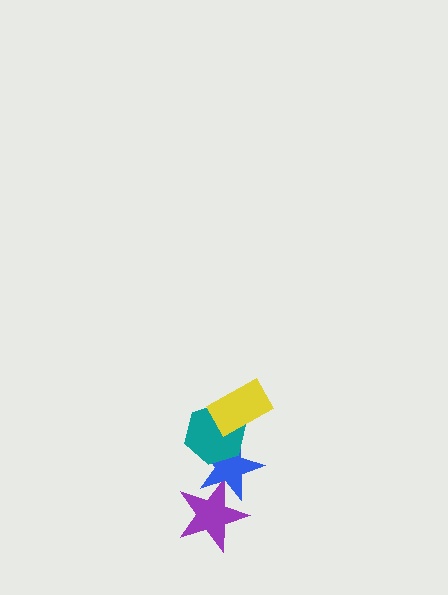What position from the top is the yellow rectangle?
The yellow rectangle is 1st from the top.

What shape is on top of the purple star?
The blue star is on top of the purple star.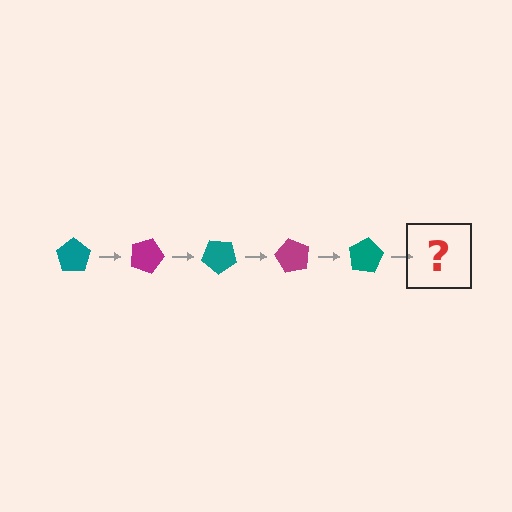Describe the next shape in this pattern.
It should be a magenta pentagon, rotated 100 degrees from the start.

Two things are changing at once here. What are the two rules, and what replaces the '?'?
The two rules are that it rotates 20 degrees each step and the color cycles through teal and magenta. The '?' should be a magenta pentagon, rotated 100 degrees from the start.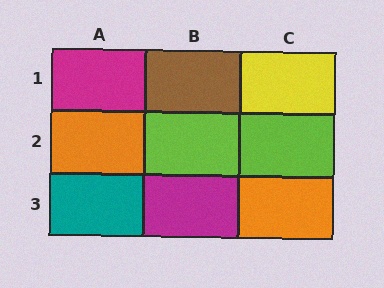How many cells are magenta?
2 cells are magenta.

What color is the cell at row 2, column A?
Orange.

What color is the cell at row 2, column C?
Lime.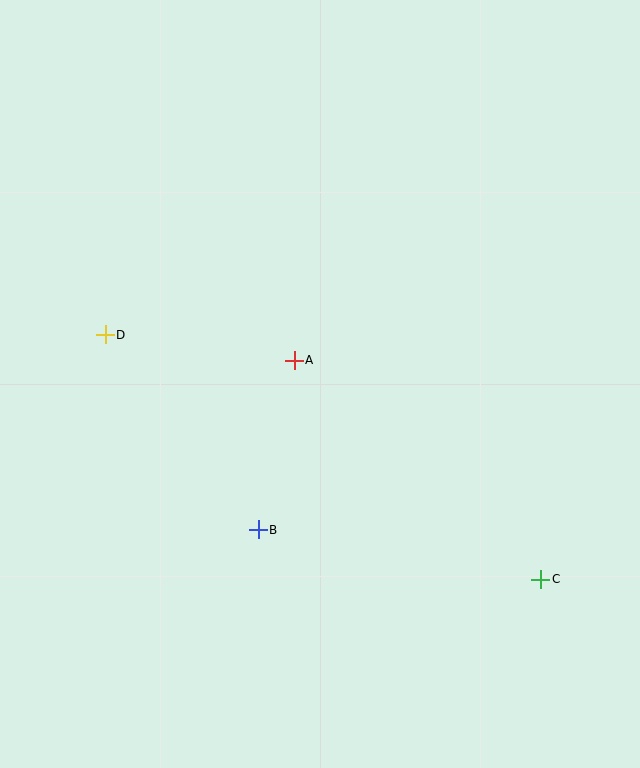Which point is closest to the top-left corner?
Point D is closest to the top-left corner.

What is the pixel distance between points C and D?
The distance between C and D is 499 pixels.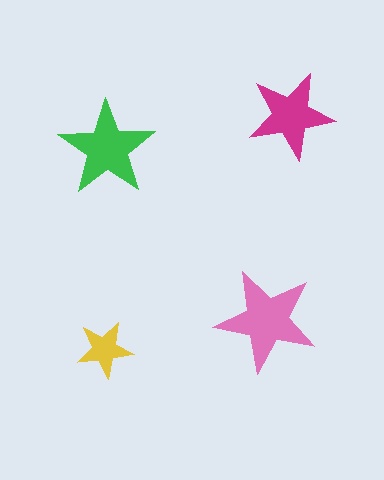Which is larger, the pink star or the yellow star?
The pink one.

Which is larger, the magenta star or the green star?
The green one.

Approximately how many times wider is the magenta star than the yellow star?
About 1.5 times wider.